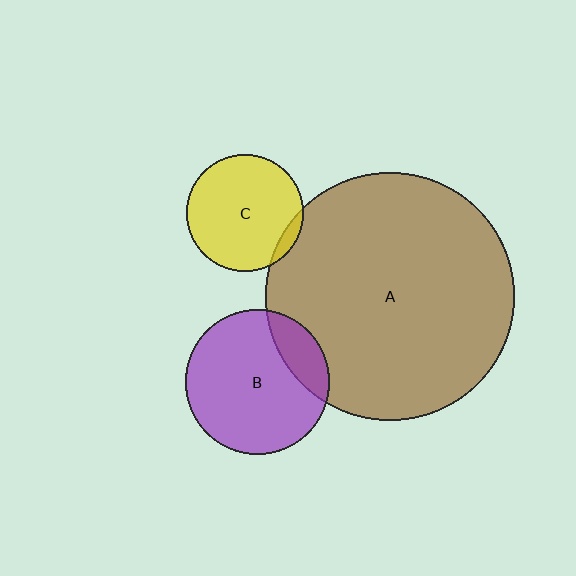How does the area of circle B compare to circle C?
Approximately 1.5 times.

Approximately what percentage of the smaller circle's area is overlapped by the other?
Approximately 5%.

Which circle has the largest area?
Circle A (brown).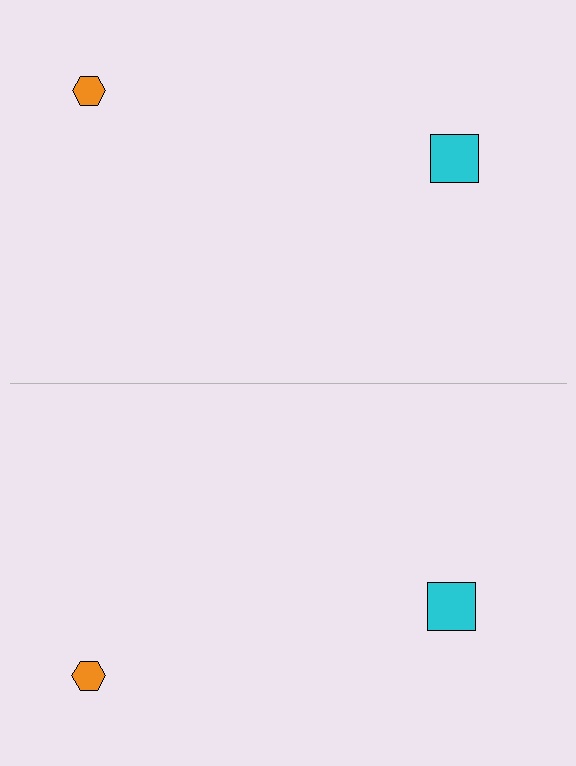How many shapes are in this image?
There are 4 shapes in this image.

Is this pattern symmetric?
Yes, this pattern has bilateral (reflection) symmetry.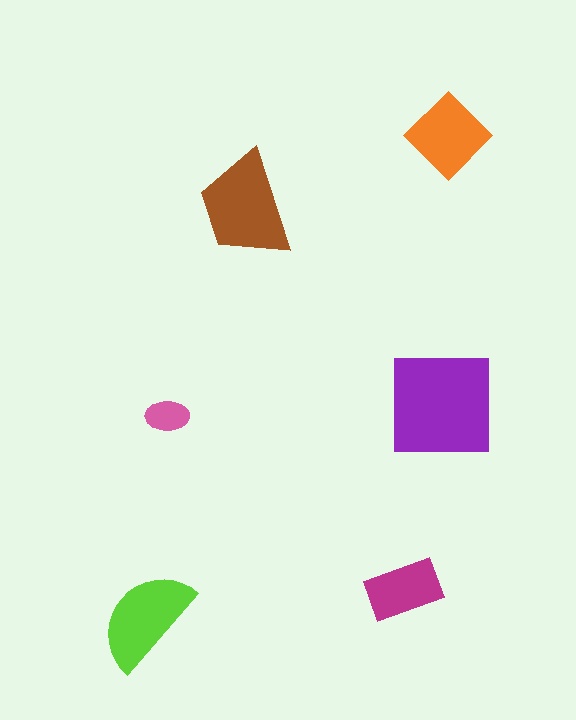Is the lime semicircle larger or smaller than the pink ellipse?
Larger.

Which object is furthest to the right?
The orange diamond is rightmost.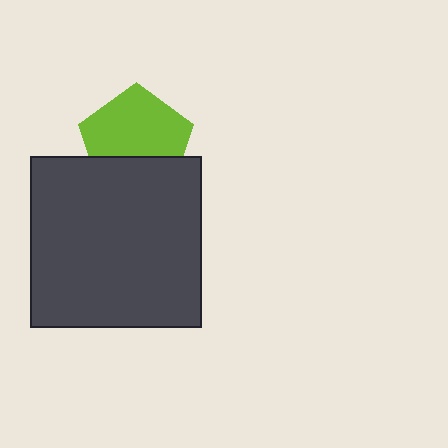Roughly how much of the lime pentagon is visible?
Most of it is visible (roughly 66%).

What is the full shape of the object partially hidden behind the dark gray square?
The partially hidden object is a lime pentagon.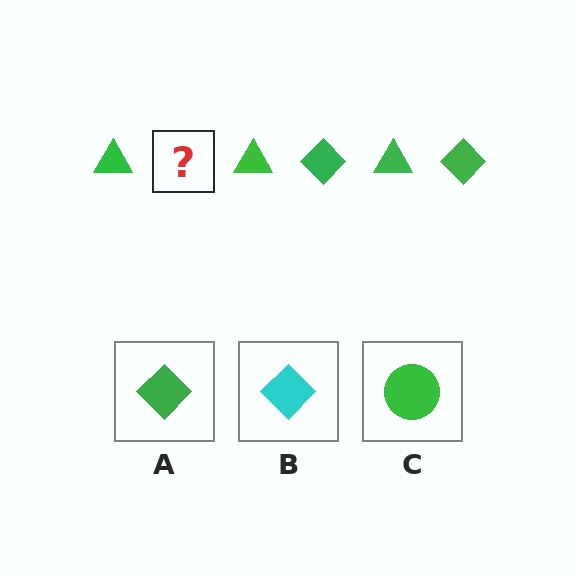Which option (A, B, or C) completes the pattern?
A.